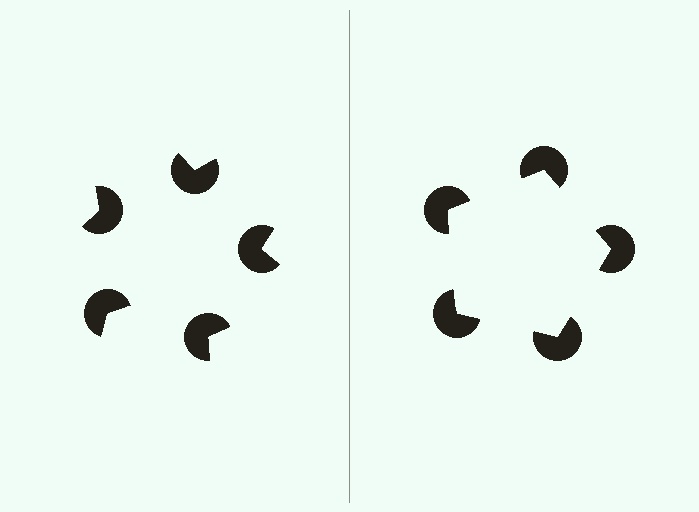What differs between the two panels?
The pac-man discs are positioned identically on both sides; only the wedge orientations differ. On the right they align to a pentagon; on the left they are misaligned.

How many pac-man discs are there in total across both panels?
10 — 5 on each side.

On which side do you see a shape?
An illusory pentagon appears on the right side. On the left side the wedge cuts are rotated, so no coherent shape forms.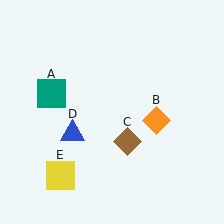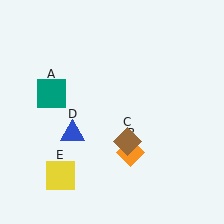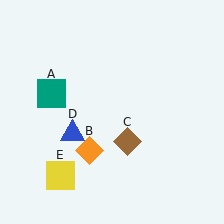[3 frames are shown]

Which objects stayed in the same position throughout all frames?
Teal square (object A) and brown diamond (object C) and blue triangle (object D) and yellow square (object E) remained stationary.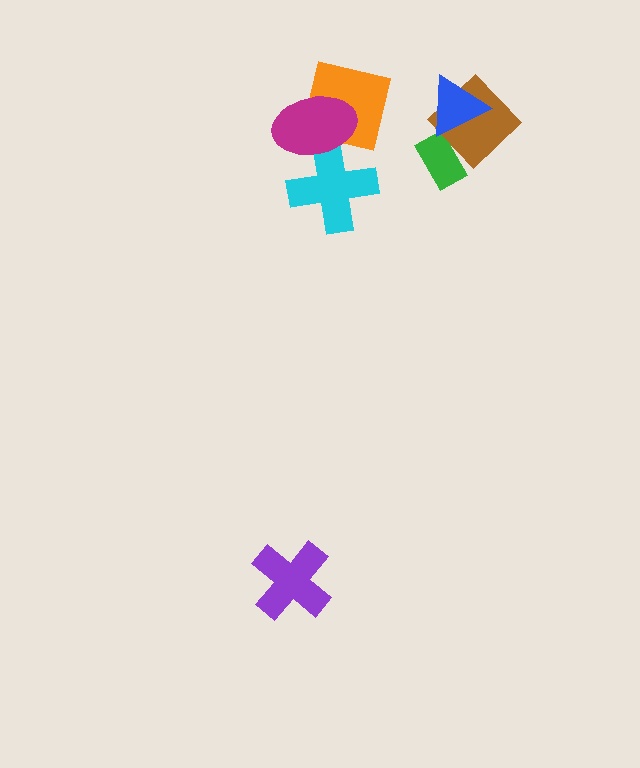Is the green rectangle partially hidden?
Yes, it is partially covered by another shape.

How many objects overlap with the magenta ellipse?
2 objects overlap with the magenta ellipse.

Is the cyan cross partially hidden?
Yes, it is partially covered by another shape.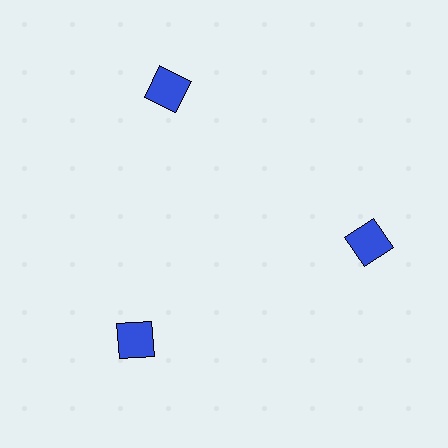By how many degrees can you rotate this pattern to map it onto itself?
The pattern maps onto itself every 120 degrees of rotation.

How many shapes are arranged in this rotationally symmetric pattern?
There are 3 shapes, arranged in 3 groups of 1.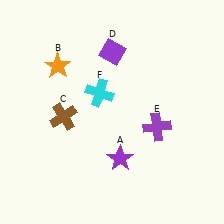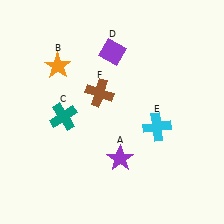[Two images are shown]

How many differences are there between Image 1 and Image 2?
There are 3 differences between the two images.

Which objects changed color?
C changed from brown to teal. E changed from purple to cyan. F changed from cyan to brown.